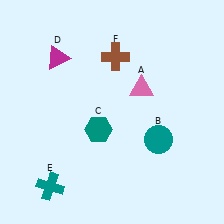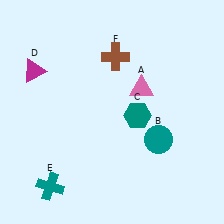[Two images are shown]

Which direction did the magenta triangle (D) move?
The magenta triangle (D) moved left.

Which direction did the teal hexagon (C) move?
The teal hexagon (C) moved right.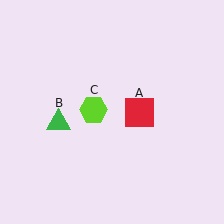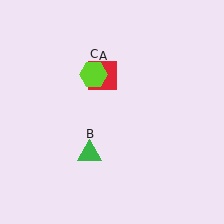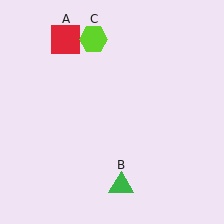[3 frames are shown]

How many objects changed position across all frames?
3 objects changed position: red square (object A), green triangle (object B), lime hexagon (object C).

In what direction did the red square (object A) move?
The red square (object A) moved up and to the left.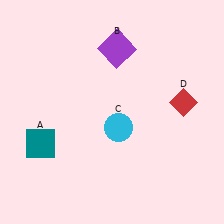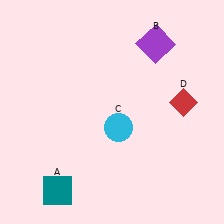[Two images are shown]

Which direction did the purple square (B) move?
The purple square (B) moved right.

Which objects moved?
The objects that moved are: the teal square (A), the purple square (B).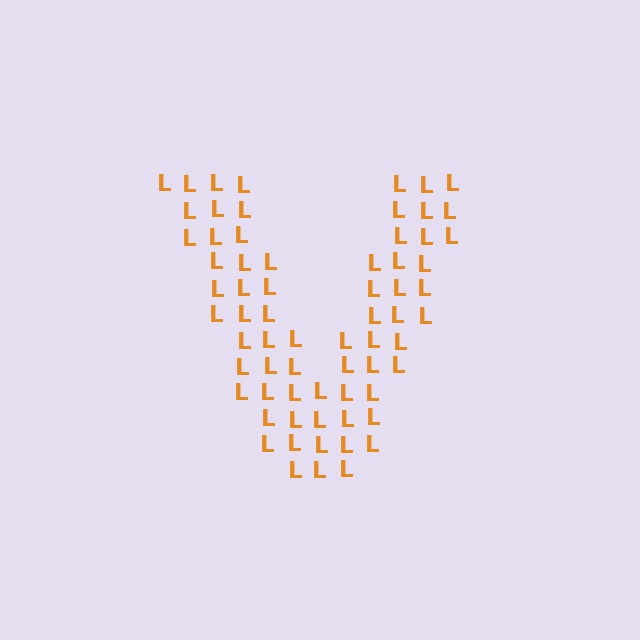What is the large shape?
The large shape is the letter V.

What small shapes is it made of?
It is made of small letter L's.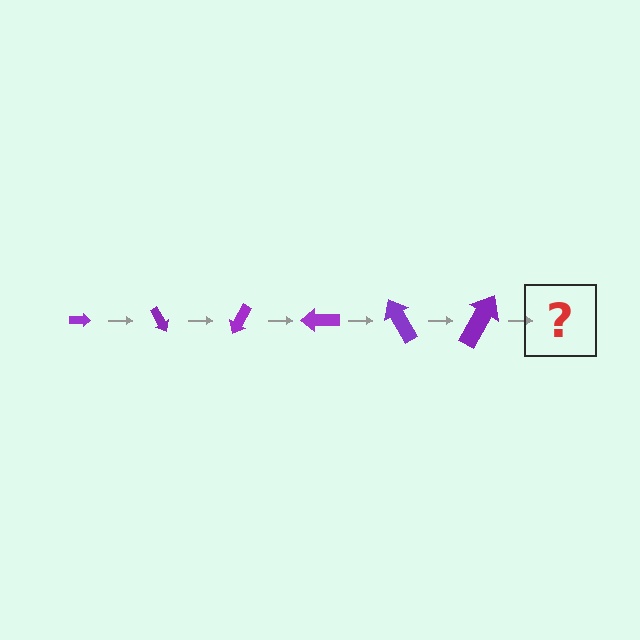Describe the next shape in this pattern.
It should be an arrow, larger than the previous one and rotated 360 degrees from the start.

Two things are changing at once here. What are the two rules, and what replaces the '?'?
The two rules are that the arrow grows larger each step and it rotates 60 degrees each step. The '?' should be an arrow, larger than the previous one and rotated 360 degrees from the start.